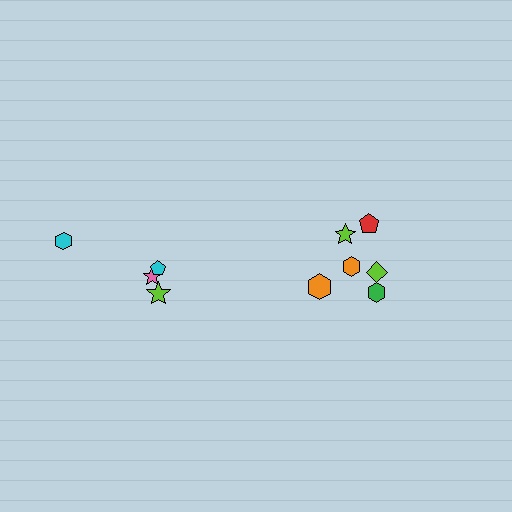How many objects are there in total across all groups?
There are 10 objects.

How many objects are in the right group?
There are 6 objects.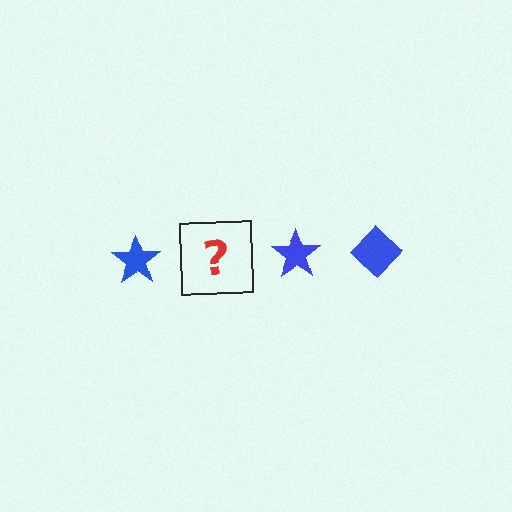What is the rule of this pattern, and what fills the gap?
The rule is that the pattern cycles through star, diamond shapes in blue. The gap should be filled with a blue diamond.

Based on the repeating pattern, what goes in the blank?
The blank should be a blue diamond.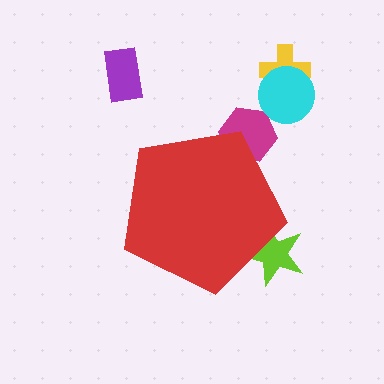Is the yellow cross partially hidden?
No, the yellow cross is fully visible.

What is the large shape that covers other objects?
A red pentagon.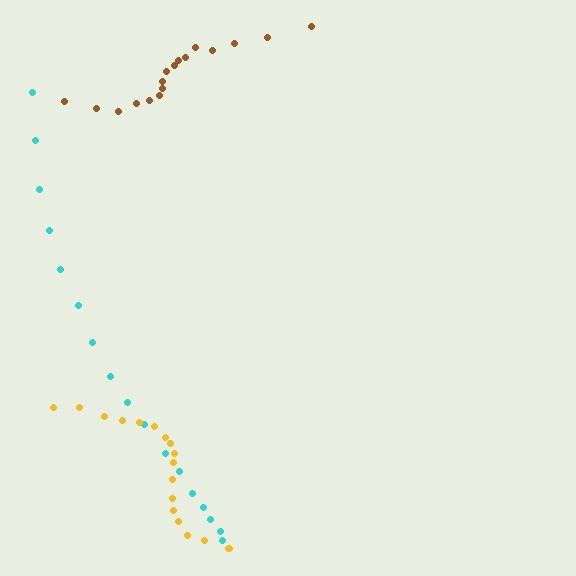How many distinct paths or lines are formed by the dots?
There are 3 distinct paths.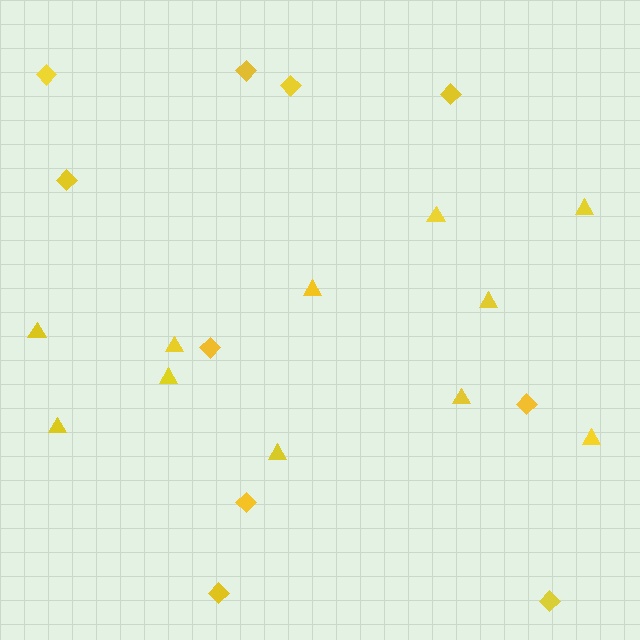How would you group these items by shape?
There are 2 groups: one group of diamonds (10) and one group of triangles (11).